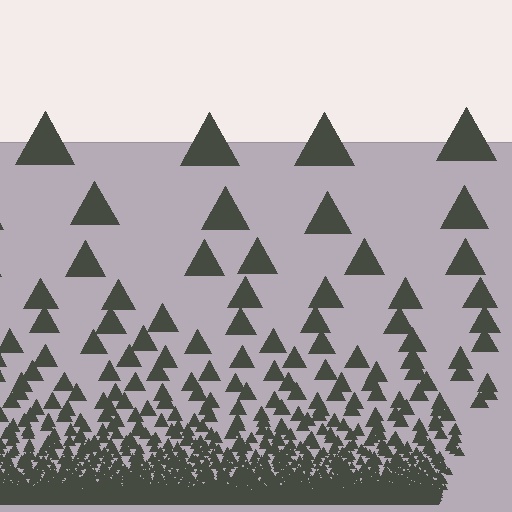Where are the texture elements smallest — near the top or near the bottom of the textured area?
Near the bottom.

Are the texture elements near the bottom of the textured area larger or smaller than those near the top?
Smaller. The gradient is inverted — elements near the bottom are smaller and denser.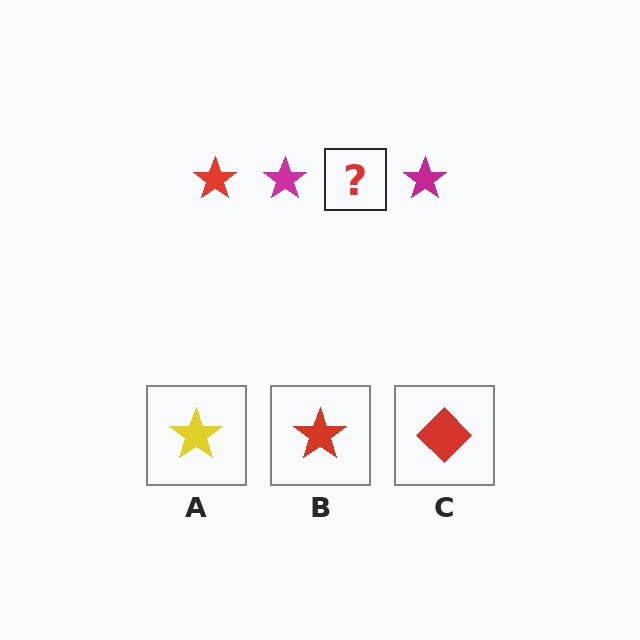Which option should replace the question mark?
Option B.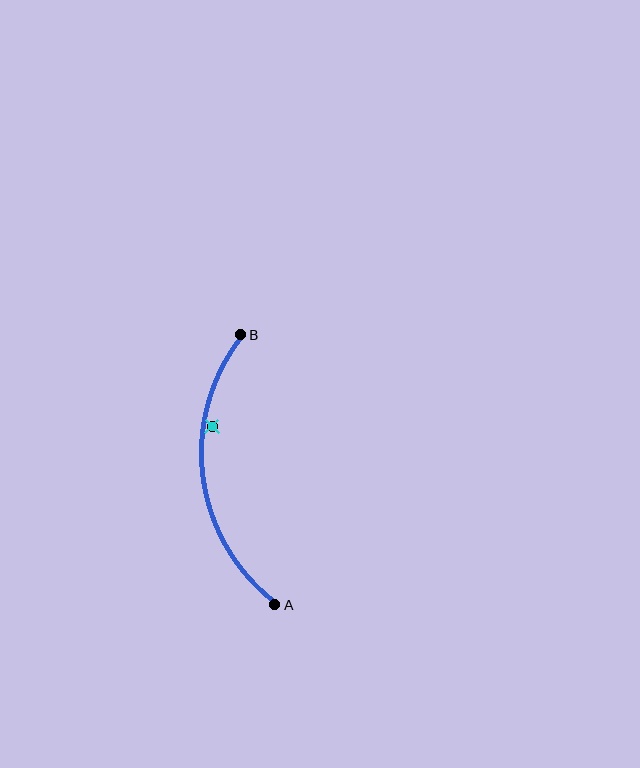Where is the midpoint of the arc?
The arc midpoint is the point on the curve farthest from the straight line joining A and B. It sits to the left of that line.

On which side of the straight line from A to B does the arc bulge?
The arc bulges to the left of the straight line connecting A and B.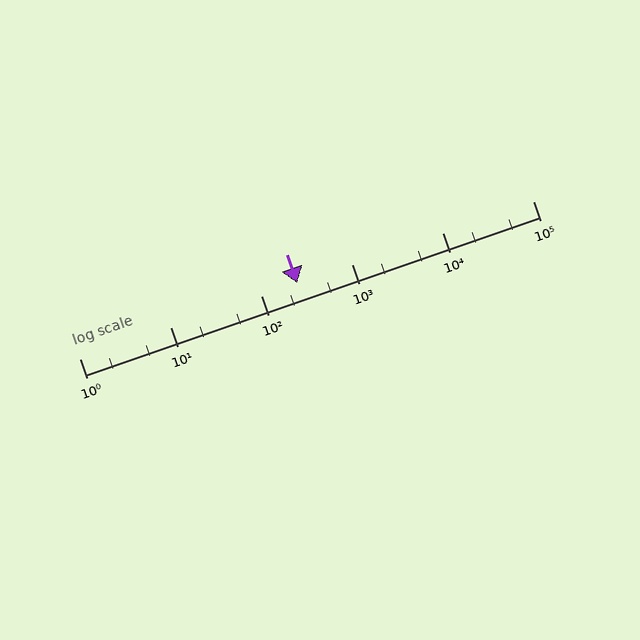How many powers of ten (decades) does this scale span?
The scale spans 5 decades, from 1 to 100000.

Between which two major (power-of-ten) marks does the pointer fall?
The pointer is between 100 and 1000.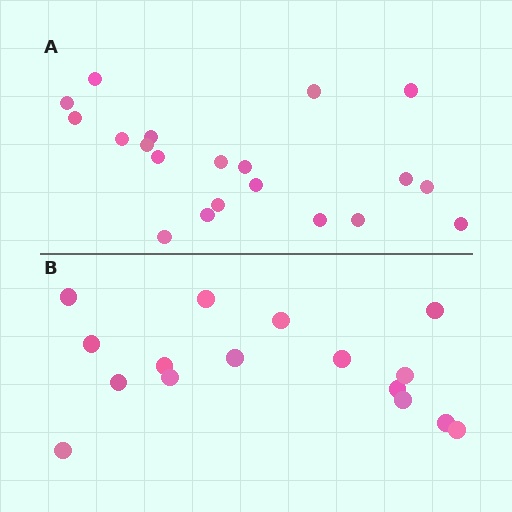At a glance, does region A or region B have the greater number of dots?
Region A (the top region) has more dots.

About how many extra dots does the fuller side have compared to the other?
Region A has about 4 more dots than region B.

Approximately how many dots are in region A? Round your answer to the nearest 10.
About 20 dots.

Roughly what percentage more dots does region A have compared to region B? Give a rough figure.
About 25% more.